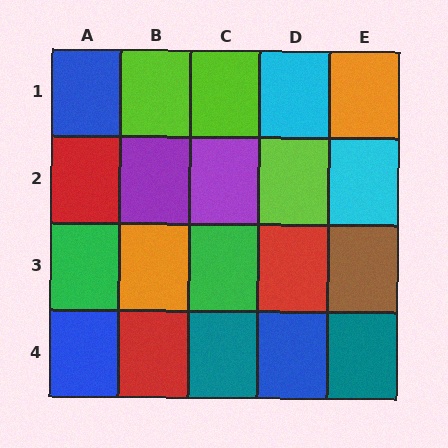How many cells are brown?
1 cell is brown.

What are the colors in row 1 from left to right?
Blue, lime, lime, cyan, orange.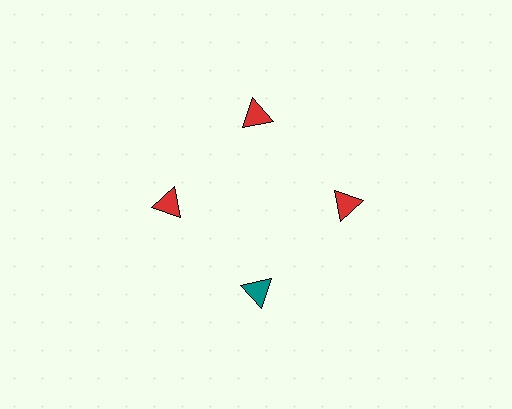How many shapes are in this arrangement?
There are 4 shapes arranged in a ring pattern.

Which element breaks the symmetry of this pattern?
The teal triangle at roughly the 6 o'clock position breaks the symmetry. All other shapes are red triangles.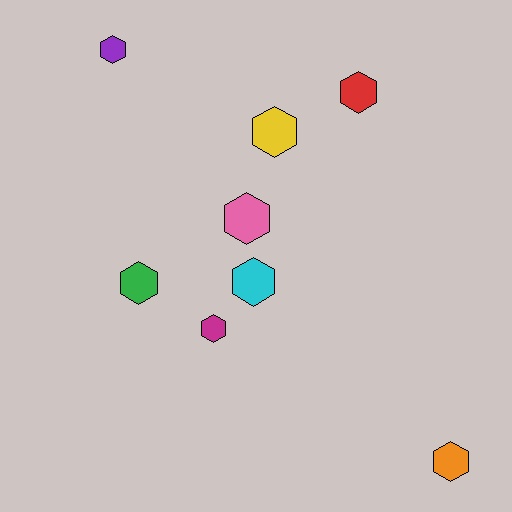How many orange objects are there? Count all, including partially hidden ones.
There is 1 orange object.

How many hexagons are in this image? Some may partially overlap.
There are 8 hexagons.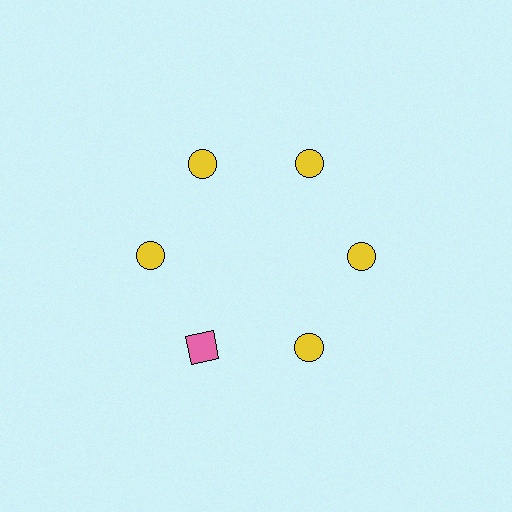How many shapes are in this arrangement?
There are 6 shapes arranged in a ring pattern.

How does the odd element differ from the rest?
It differs in both color (pink instead of yellow) and shape (square instead of circle).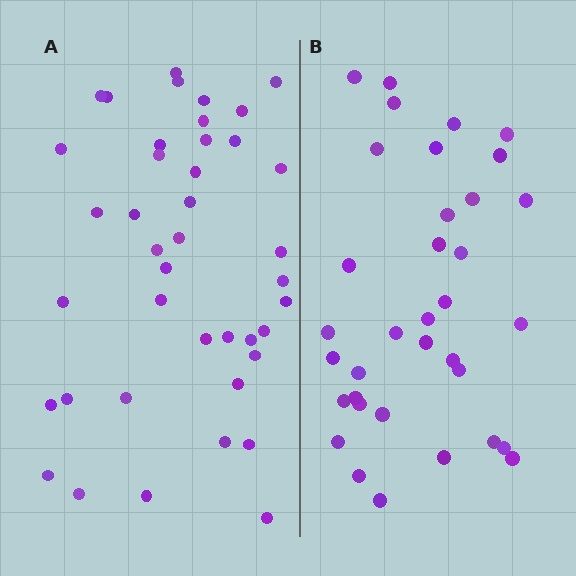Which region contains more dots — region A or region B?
Region A (the left region) has more dots.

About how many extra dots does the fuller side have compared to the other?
Region A has about 6 more dots than region B.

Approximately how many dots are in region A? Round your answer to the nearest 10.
About 40 dots. (The exact count is 41, which rounds to 40.)